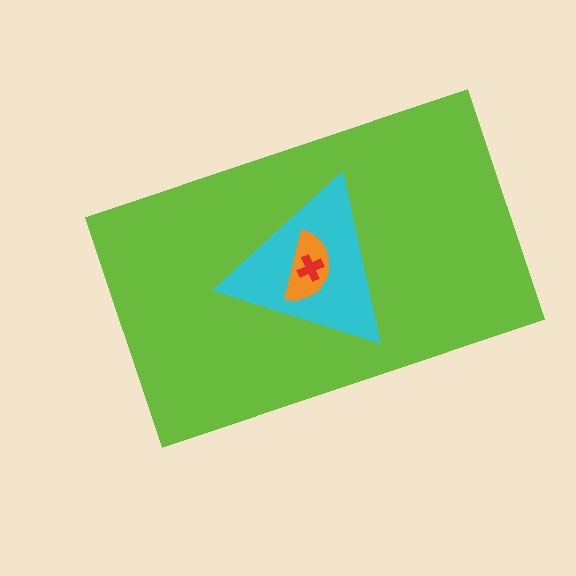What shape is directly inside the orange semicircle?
The red cross.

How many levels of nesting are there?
4.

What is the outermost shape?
The lime rectangle.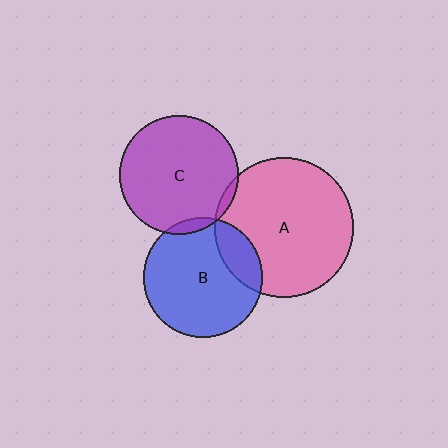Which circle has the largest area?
Circle A (pink).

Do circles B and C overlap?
Yes.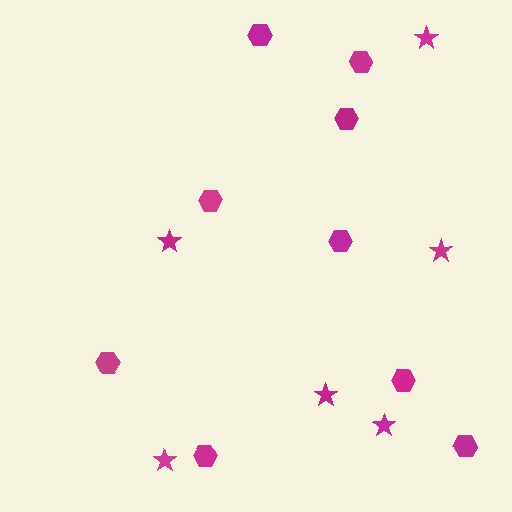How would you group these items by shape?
There are 2 groups: one group of stars (6) and one group of hexagons (9).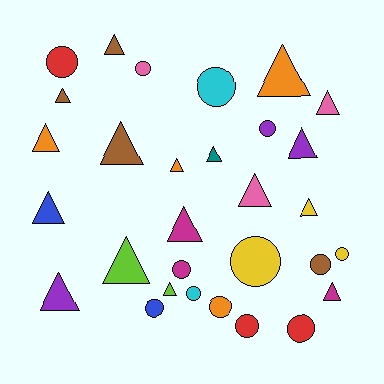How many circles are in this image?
There are 13 circles.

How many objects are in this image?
There are 30 objects.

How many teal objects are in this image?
There is 1 teal object.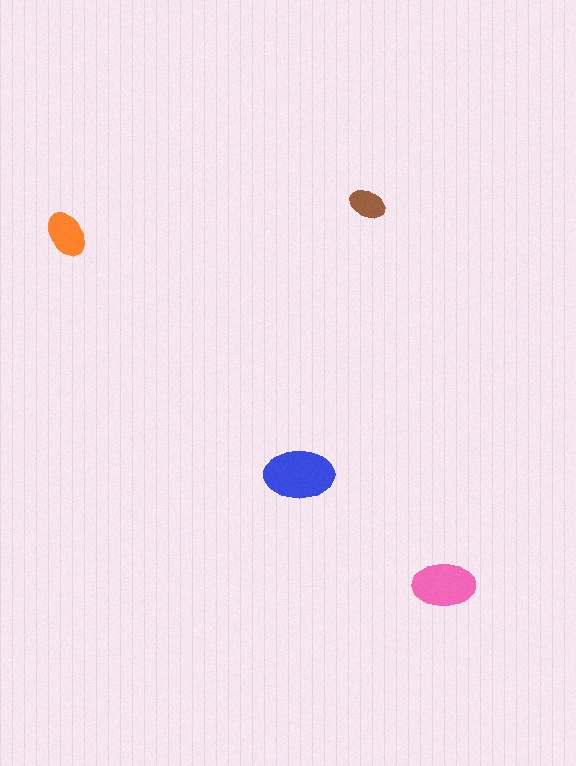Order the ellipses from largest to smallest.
the blue one, the pink one, the orange one, the brown one.